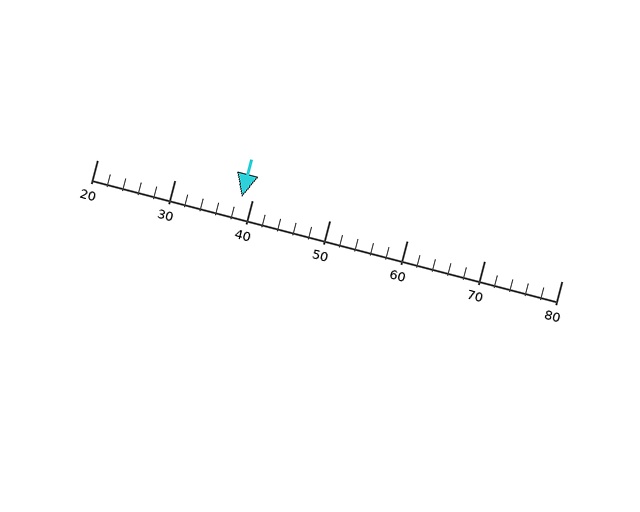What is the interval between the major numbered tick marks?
The major tick marks are spaced 10 units apart.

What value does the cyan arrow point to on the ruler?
The cyan arrow points to approximately 39.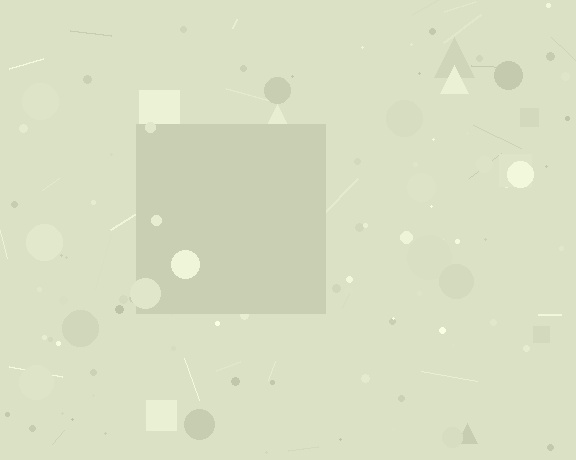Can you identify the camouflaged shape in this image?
The camouflaged shape is a square.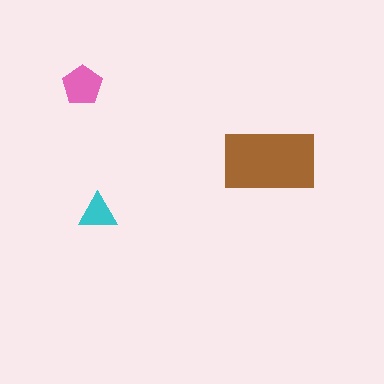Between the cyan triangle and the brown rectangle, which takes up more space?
The brown rectangle.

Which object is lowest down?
The cyan triangle is bottommost.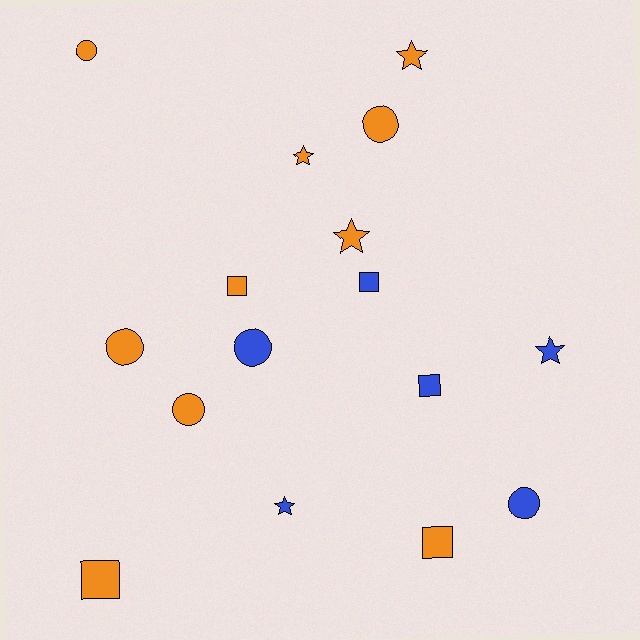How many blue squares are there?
There are 2 blue squares.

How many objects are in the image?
There are 16 objects.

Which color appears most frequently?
Orange, with 10 objects.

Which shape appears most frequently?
Circle, with 6 objects.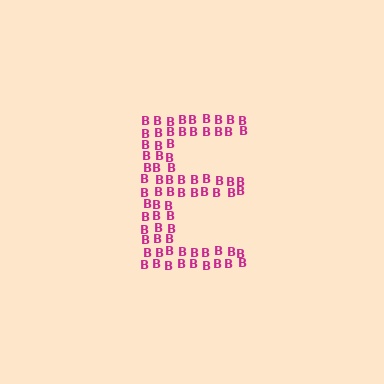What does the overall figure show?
The overall figure shows the letter E.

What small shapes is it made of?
It is made of small letter B's.